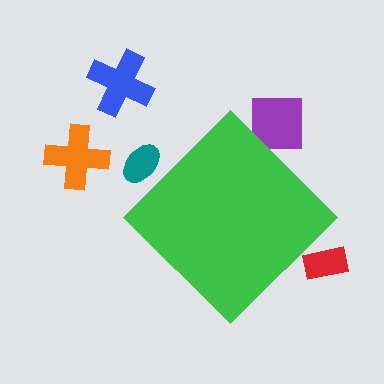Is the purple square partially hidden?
Yes, the purple square is partially hidden behind the green diamond.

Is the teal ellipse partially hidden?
Yes, the teal ellipse is partially hidden behind the green diamond.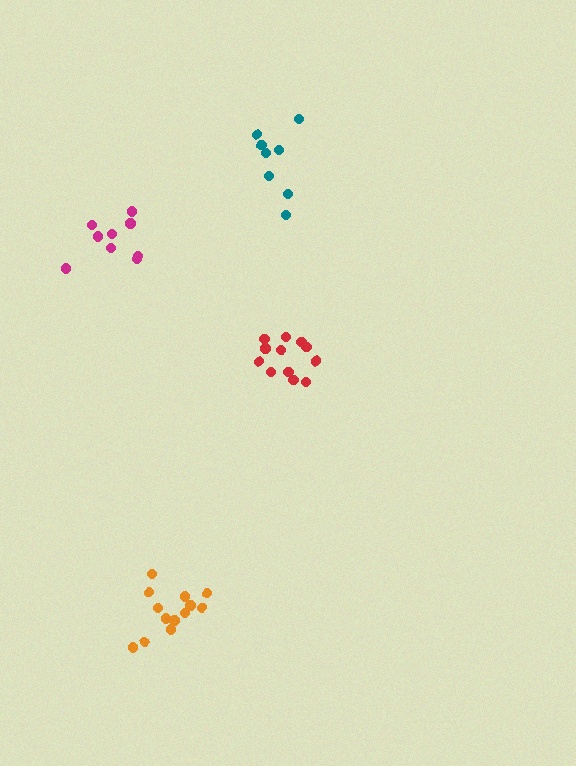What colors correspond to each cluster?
The clusters are colored: magenta, teal, orange, red.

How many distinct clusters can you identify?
There are 4 distinct clusters.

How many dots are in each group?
Group 1: 9 dots, Group 2: 8 dots, Group 3: 13 dots, Group 4: 12 dots (42 total).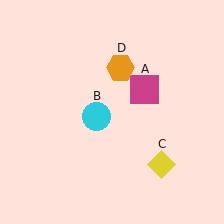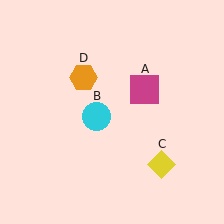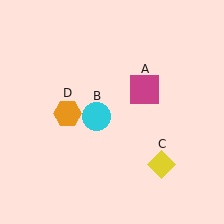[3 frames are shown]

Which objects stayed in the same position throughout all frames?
Magenta square (object A) and cyan circle (object B) and yellow diamond (object C) remained stationary.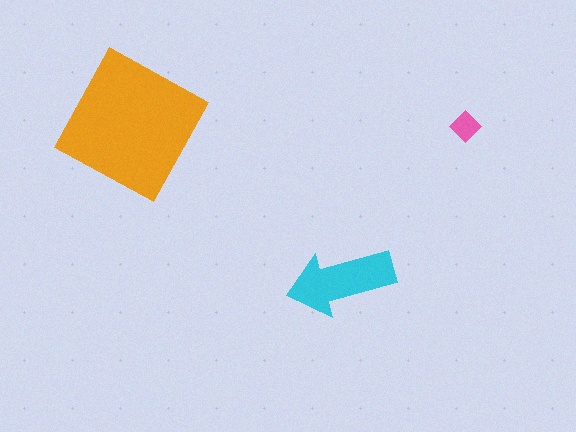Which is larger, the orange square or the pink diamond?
The orange square.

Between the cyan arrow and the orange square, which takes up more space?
The orange square.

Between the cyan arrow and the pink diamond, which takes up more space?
The cyan arrow.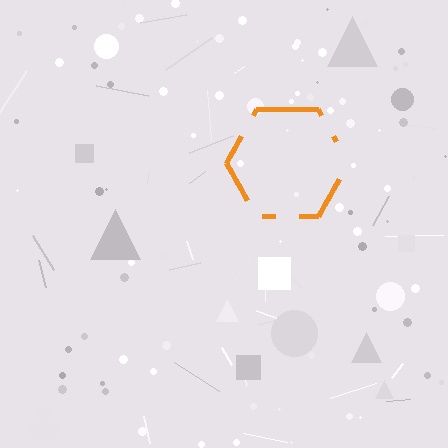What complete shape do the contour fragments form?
The contour fragments form a hexagon.